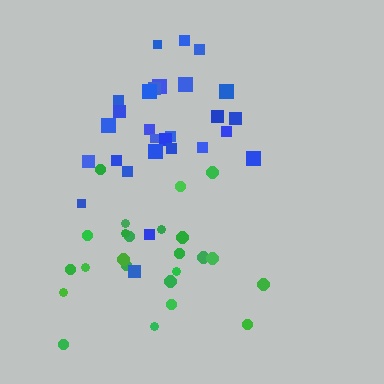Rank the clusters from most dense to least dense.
blue, green.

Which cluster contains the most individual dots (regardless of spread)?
Blue (29).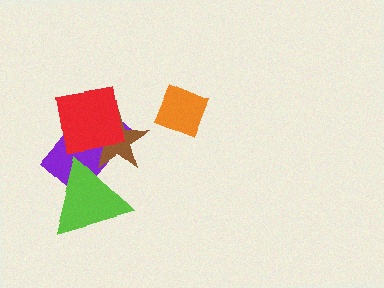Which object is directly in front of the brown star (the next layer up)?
The red square is directly in front of the brown star.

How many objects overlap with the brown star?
3 objects overlap with the brown star.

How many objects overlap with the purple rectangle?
3 objects overlap with the purple rectangle.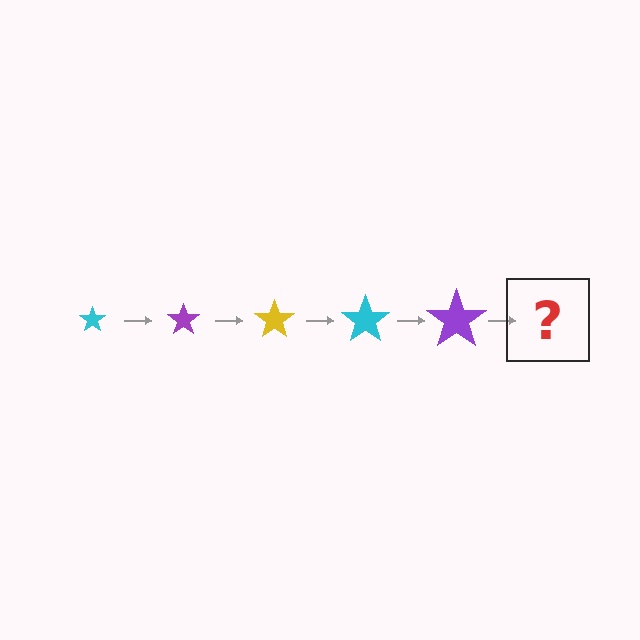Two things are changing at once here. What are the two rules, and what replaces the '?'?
The two rules are that the star grows larger each step and the color cycles through cyan, purple, and yellow. The '?' should be a yellow star, larger than the previous one.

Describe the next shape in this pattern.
It should be a yellow star, larger than the previous one.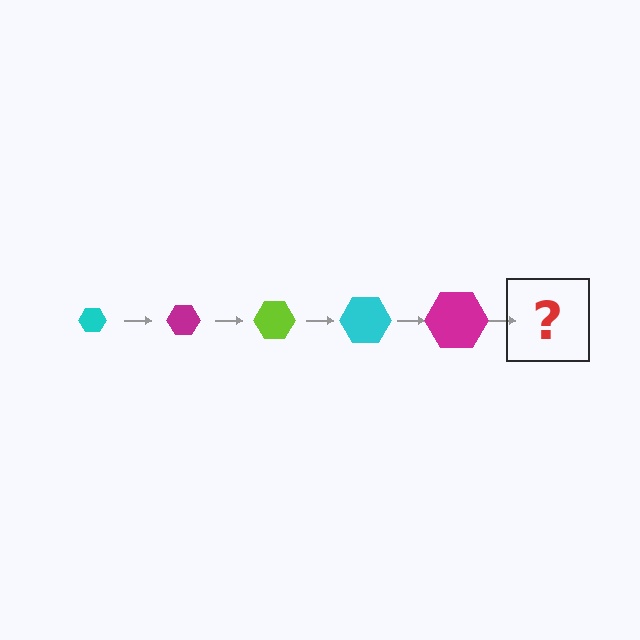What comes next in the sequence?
The next element should be a lime hexagon, larger than the previous one.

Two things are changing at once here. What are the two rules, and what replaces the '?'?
The two rules are that the hexagon grows larger each step and the color cycles through cyan, magenta, and lime. The '?' should be a lime hexagon, larger than the previous one.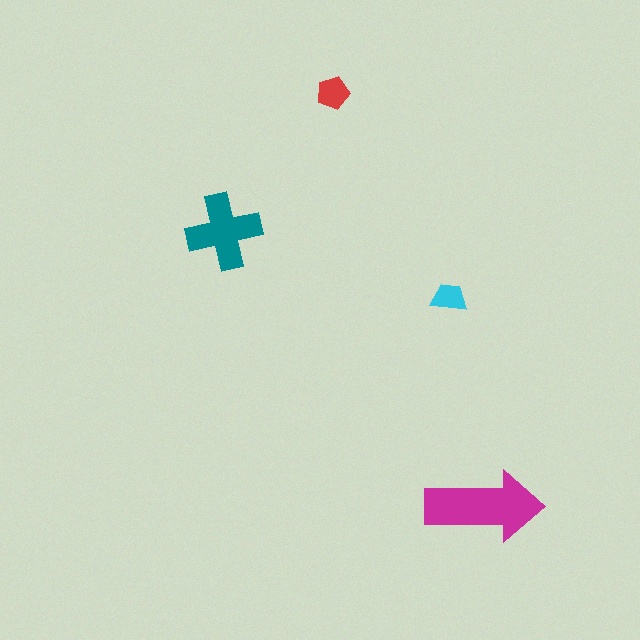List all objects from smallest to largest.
The cyan trapezoid, the red pentagon, the teal cross, the magenta arrow.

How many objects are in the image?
There are 4 objects in the image.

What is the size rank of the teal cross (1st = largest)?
2nd.